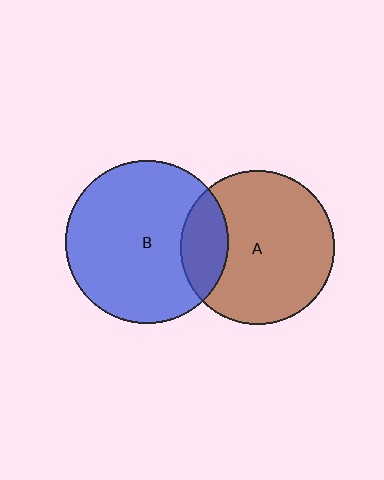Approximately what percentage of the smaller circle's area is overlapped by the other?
Approximately 20%.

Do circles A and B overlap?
Yes.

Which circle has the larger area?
Circle B (blue).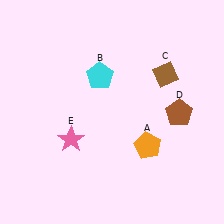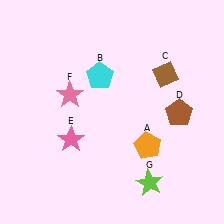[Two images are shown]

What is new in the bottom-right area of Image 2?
A lime star (G) was added in the bottom-right area of Image 2.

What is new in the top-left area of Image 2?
A pink star (F) was added in the top-left area of Image 2.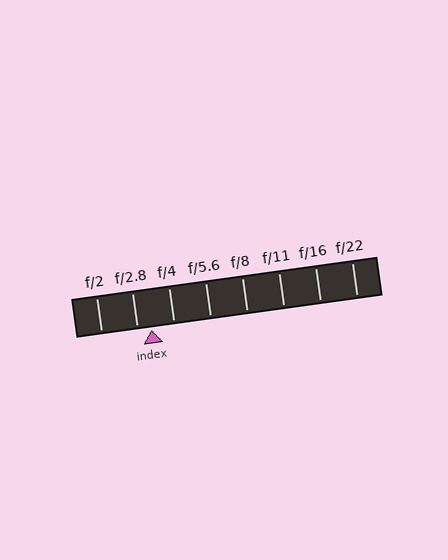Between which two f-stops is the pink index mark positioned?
The index mark is between f/2.8 and f/4.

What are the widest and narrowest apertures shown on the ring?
The widest aperture shown is f/2 and the narrowest is f/22.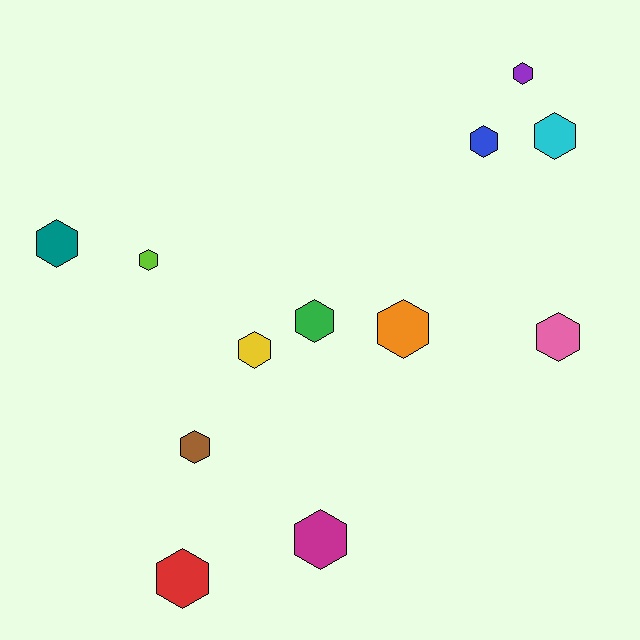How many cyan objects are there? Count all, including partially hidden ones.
There is 1 cyan object.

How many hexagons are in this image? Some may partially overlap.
There are 12 hexagons.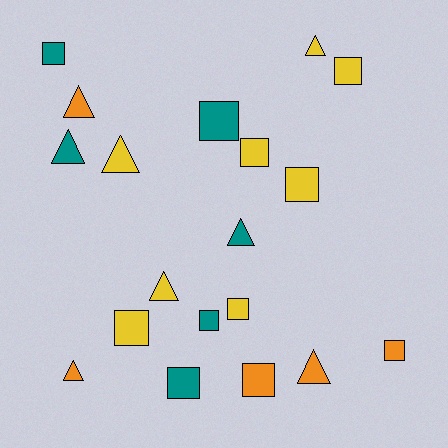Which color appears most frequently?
Yellow, with 8 objects.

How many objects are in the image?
There are 19 objects.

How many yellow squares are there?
There are 5 yellow squares.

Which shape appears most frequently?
Square, with 11 objects.